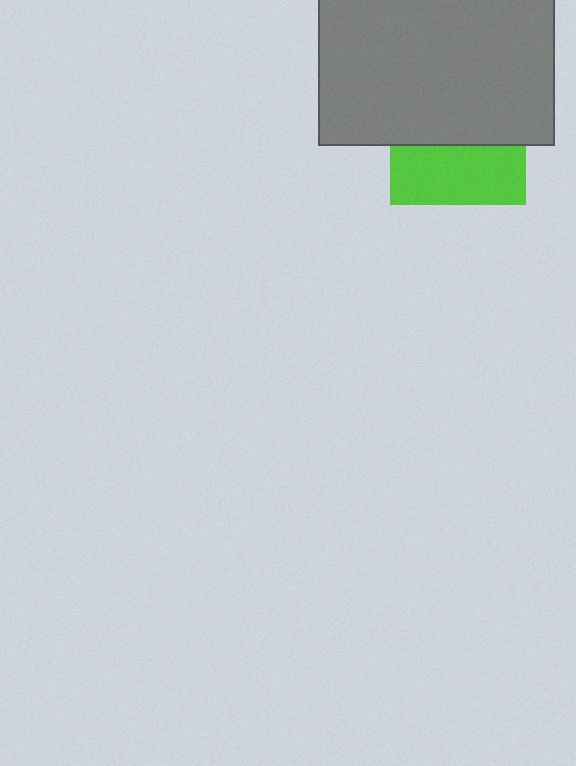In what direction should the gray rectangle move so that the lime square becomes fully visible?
The gray rectangle should move up. That is the shortest direction to clear the overlap and leave the lime square fully visible.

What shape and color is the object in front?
The object in front is a gray rectangle.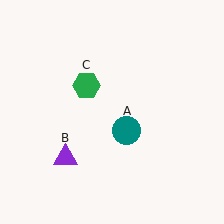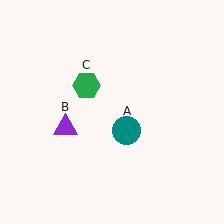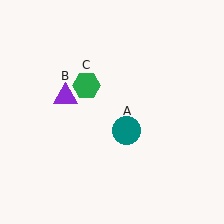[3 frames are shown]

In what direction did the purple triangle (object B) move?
The purple triangle (object B) moved up.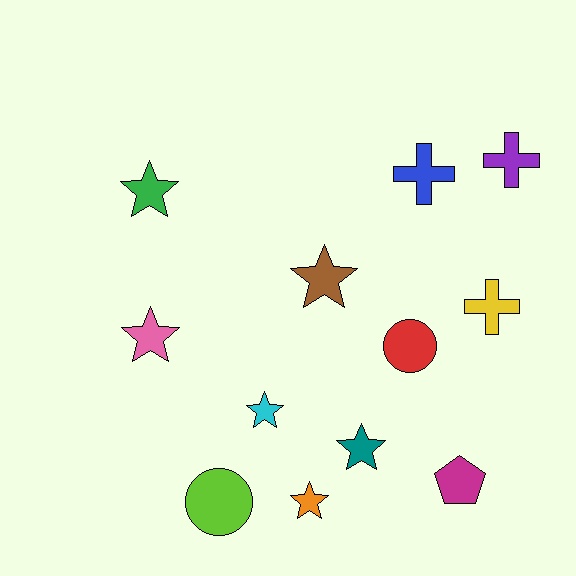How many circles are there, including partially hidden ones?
There are 2 circles.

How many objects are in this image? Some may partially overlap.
There are 12 objects.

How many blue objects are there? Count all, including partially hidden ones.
There is 1 blue object.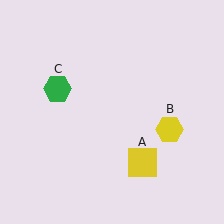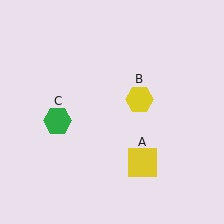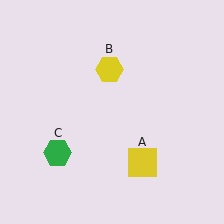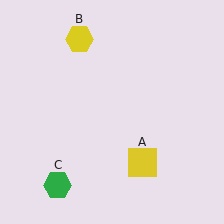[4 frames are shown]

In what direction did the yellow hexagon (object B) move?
The yellow hexagon (object B) moved up and to the left.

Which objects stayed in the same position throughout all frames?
Yellow square (object A) remained stationary.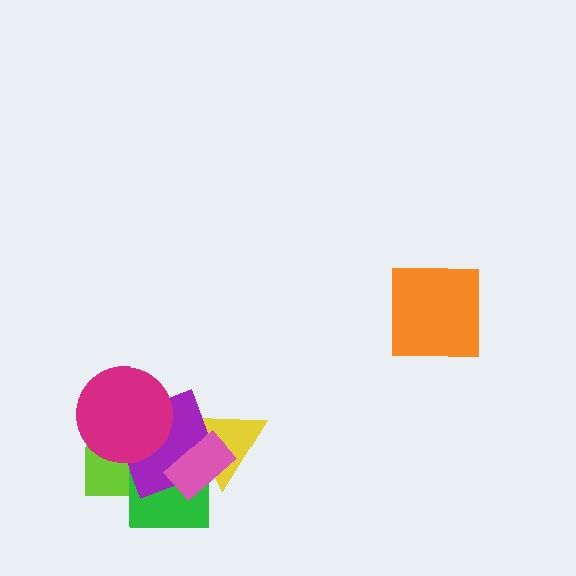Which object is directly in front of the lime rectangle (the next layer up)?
The green square is directly in front of the lime rectangle.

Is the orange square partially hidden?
No, no other shape covers it.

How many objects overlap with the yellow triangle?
3 objects overlap with the yellow triangle.